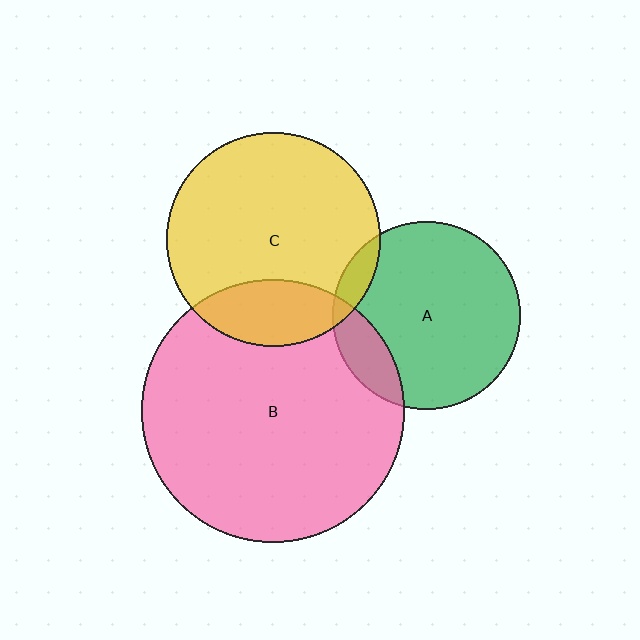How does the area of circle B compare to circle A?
Approximately 1.9 times.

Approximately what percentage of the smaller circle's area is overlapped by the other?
Approximately 10%.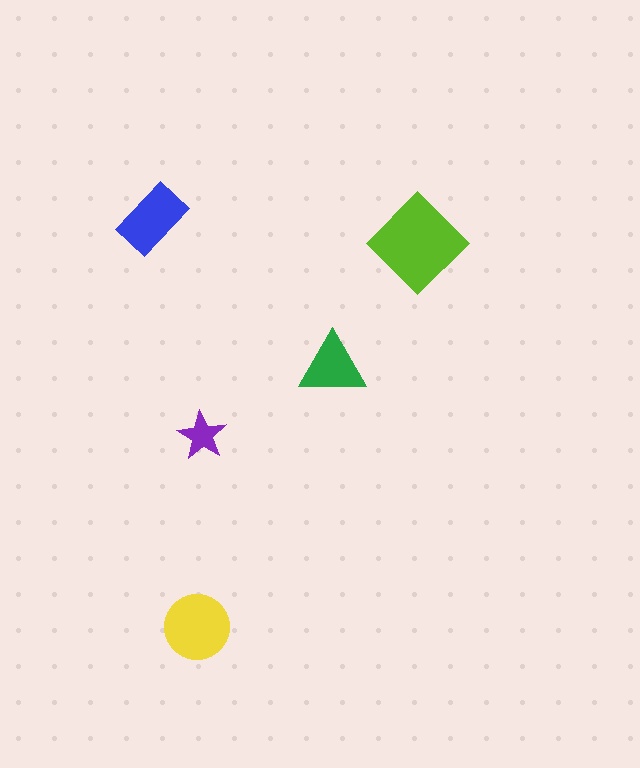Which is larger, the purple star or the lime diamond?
The lime diamond.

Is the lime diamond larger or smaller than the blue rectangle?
Larger.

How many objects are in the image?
There are 5 objects in the image.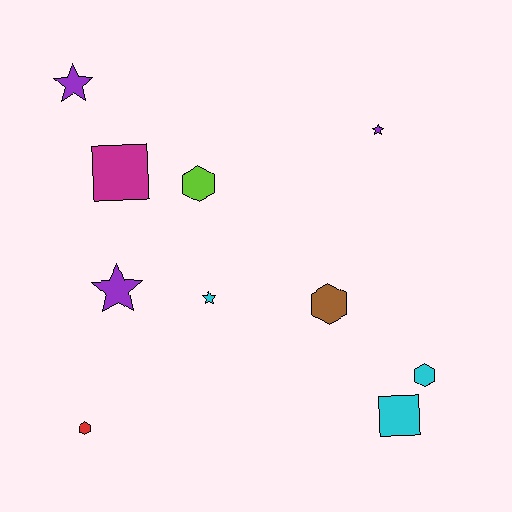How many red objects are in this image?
There is 1 red object.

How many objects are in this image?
There are 10 objects.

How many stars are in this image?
There are 4 stars.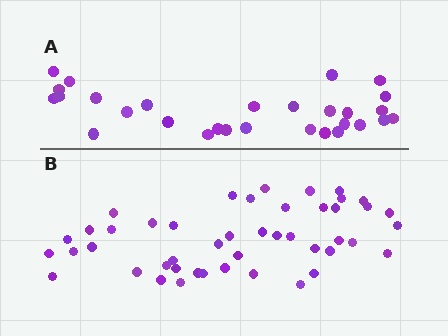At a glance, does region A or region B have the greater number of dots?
Region B (the bottom region) has more dots.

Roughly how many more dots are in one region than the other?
Region B has approximately 15 more dots than region A.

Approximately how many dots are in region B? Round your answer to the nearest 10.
About 50 dots. (The exact count is 46, which rounds to 50.)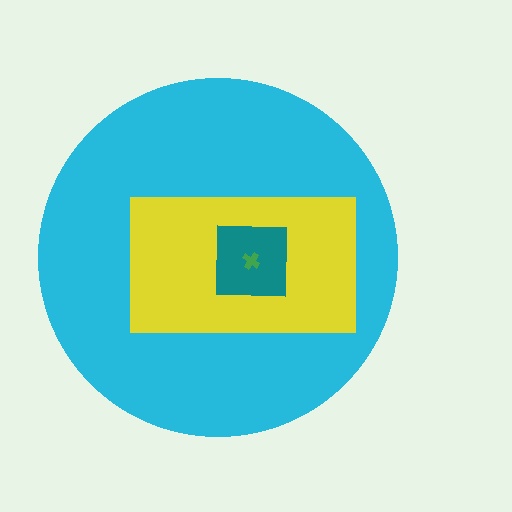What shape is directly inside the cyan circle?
The yellow rectangle.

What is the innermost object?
The green cross.